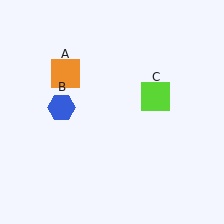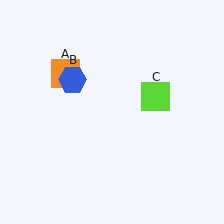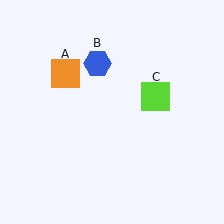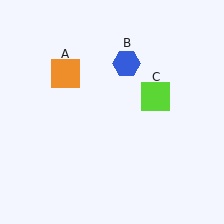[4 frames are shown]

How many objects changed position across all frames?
1 object changed position: blue hexagon (object B).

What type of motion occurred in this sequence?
The blue hexagon (object B) rotated clockwise around the center of the scene.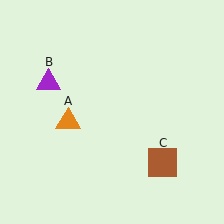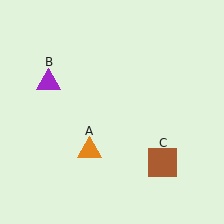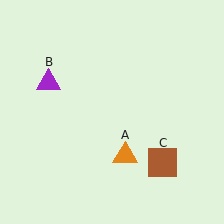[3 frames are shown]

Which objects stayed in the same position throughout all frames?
Purple triangle (object B) and brown square (object C) remained stationary.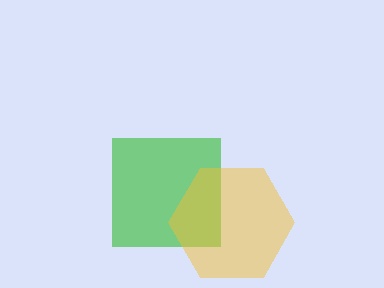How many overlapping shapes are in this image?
There are 2 overlapping shapes in the image.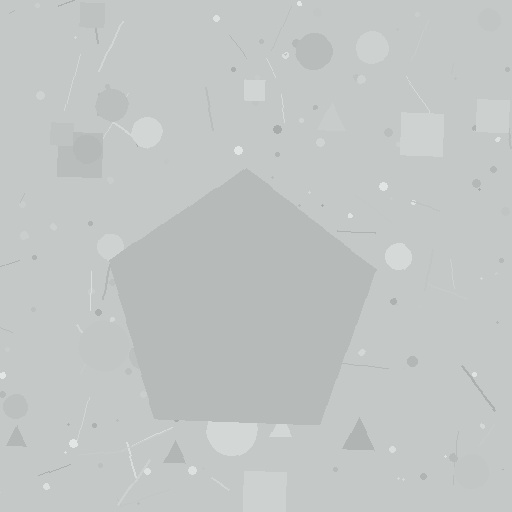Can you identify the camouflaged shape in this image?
The camouflaged shape is a pentagon.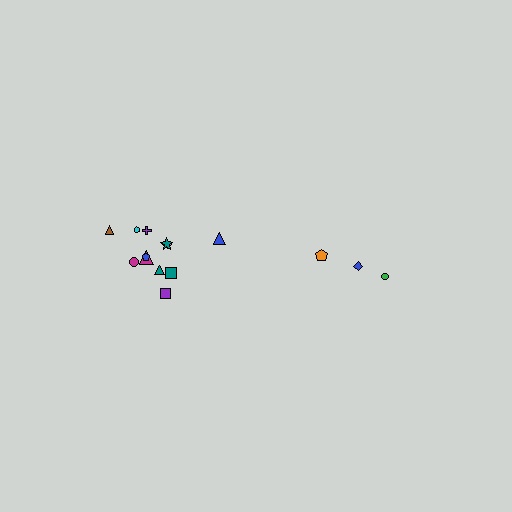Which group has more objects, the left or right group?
The left group.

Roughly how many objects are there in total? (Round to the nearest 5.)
Roughly 15 objects in total.